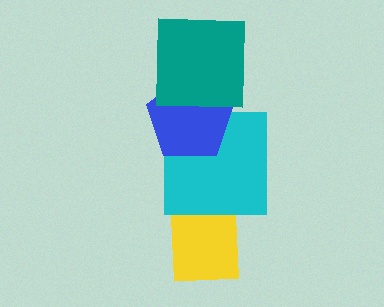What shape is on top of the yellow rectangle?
The cyan square is on top of the yellow rectangle.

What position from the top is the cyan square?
The cyan square is 3rd from the top.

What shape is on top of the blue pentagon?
The teal square is on top of the blue pentagon.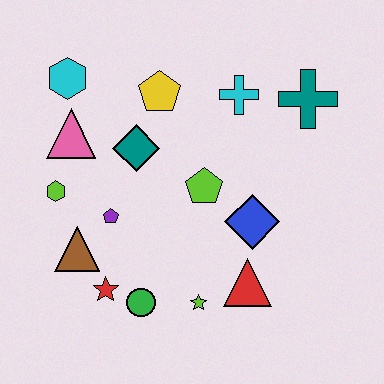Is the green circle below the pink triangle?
Yes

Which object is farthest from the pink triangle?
The teal cross is farthest from the pink triangle.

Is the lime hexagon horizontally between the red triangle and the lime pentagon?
No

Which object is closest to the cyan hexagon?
The pink triangle is closest to the cyan hexagon.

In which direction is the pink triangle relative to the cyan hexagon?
The pink triangle is below the cyan hexagon.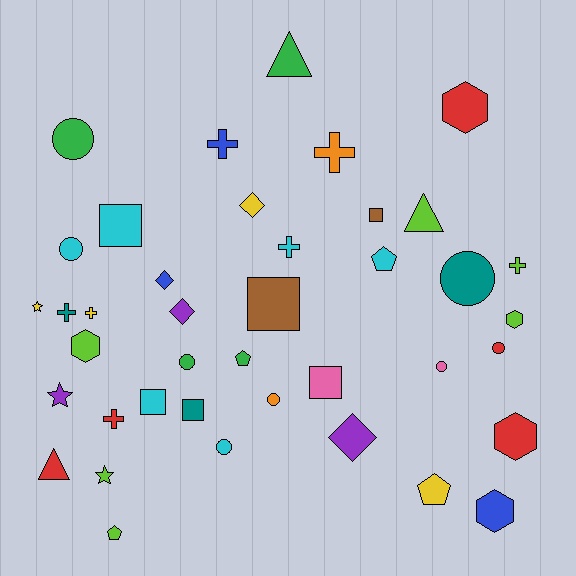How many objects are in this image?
There are 40 objects.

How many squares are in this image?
There are 6 squares.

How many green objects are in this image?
There are 4 green objects.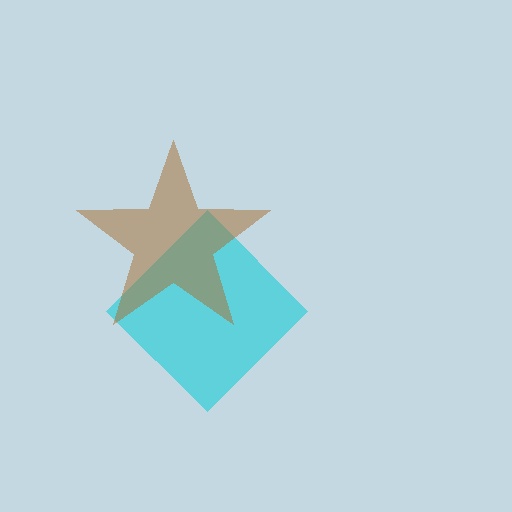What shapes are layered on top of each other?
The layered shapes are: a cyan diamond, a brown star.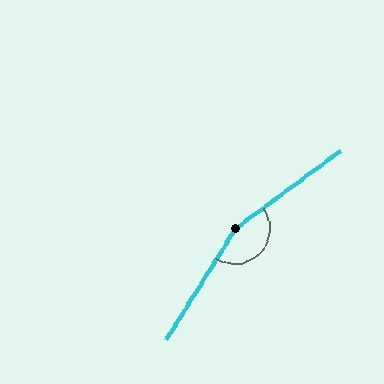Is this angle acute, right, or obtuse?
It is obtuse.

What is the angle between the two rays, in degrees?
Approximately 158 degrees.